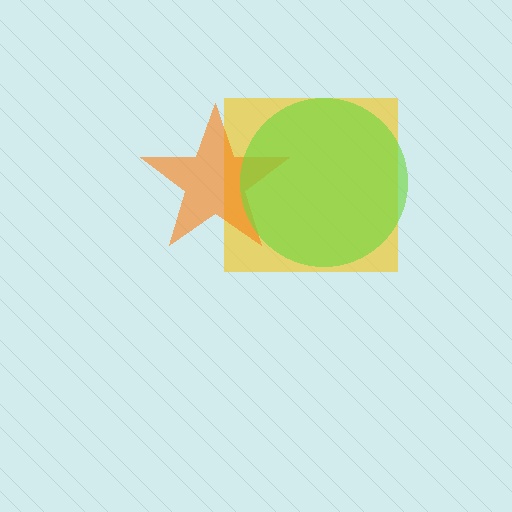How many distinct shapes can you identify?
There are 3 distinct shapes: a yellow square, an orange star, a lime circle.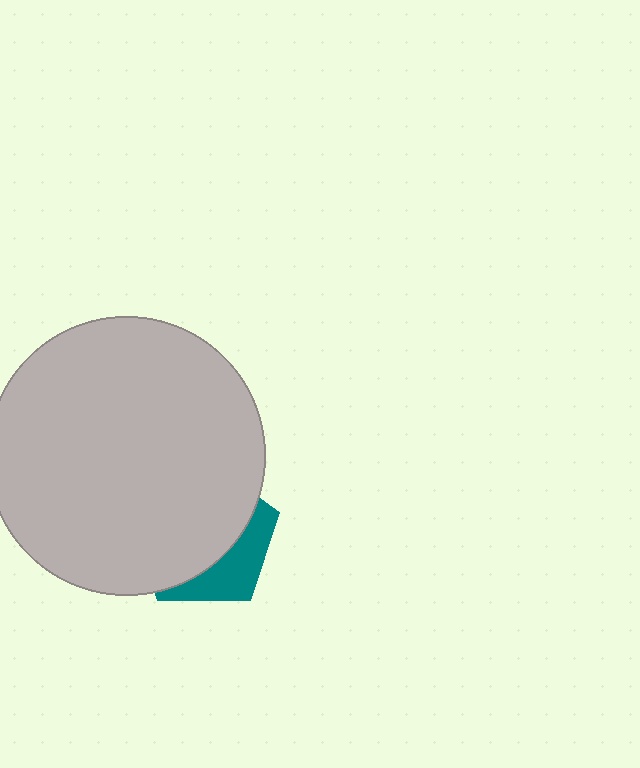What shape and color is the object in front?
The object in front is a light gray circle.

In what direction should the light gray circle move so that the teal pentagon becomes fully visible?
The light gray circle should move toward the upper-left. That is the shortest direction to clear the overlap and leave the teal pentagon fully visible.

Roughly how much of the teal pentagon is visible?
A small part of it is visible (roughly 31%).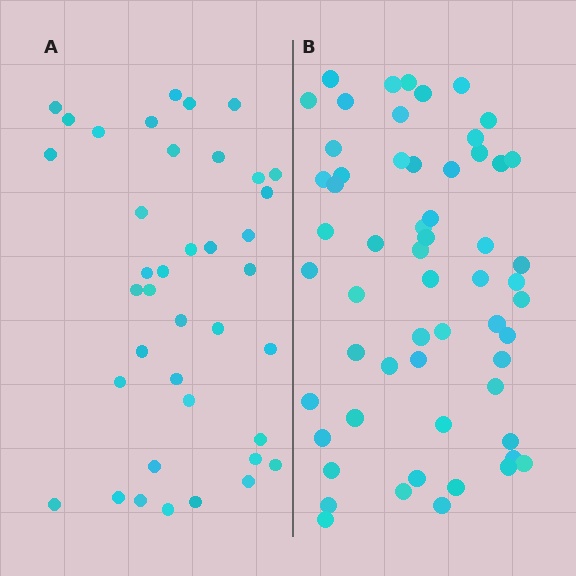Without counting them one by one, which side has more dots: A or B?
Region B (the right region) has more dots.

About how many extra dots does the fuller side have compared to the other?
Region B has approximately 20 more dots than region A.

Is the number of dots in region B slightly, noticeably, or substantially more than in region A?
Region B has substantially more. The ratio is roughly 1.5 to 1.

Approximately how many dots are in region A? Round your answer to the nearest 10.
About 40 dots. (The exact count is 39, which rounds to 40.)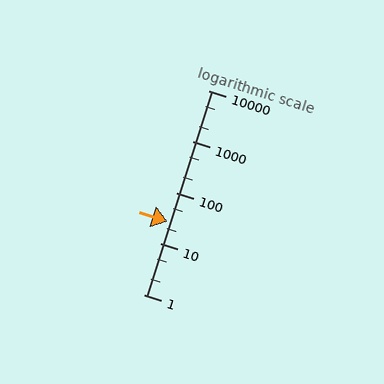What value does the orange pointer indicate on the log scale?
The pointer indicates approximately 27.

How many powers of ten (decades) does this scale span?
The scale spans 4 decades, from 1 to 10000.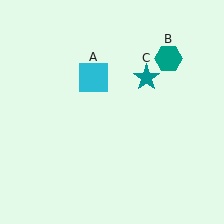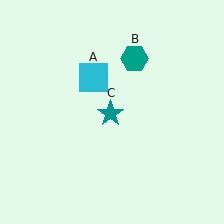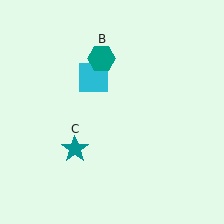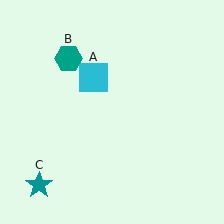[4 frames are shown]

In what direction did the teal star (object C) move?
The teal star (object C) moved down and to the left.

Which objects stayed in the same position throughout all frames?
Cyan square (object A) remained stationary.